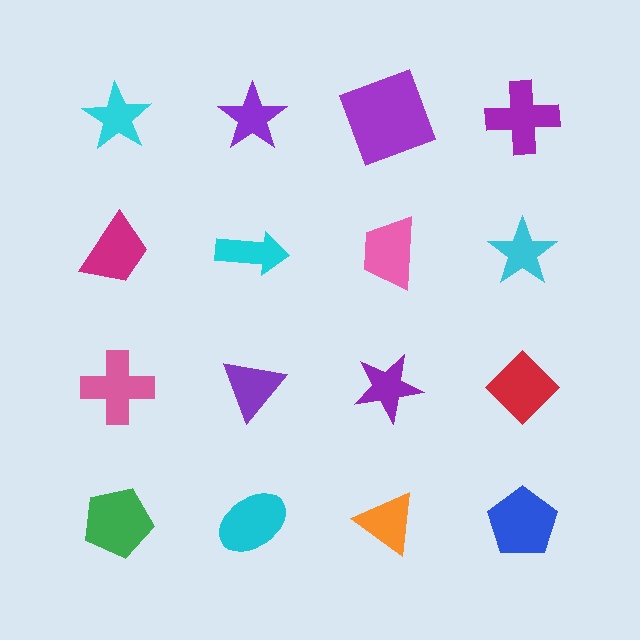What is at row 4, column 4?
A blue pentagon.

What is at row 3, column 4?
A red diamond.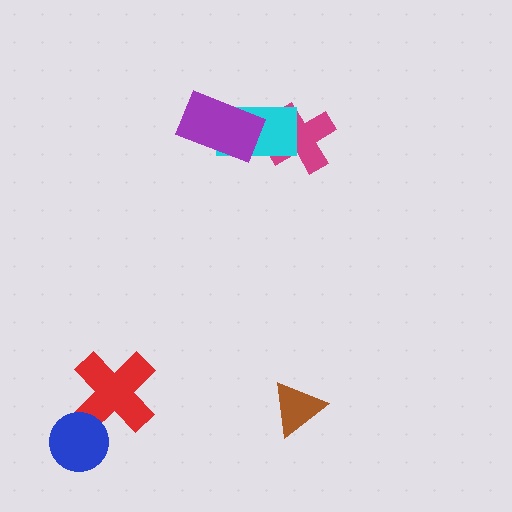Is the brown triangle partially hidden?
No, no other shape covers it.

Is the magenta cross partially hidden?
Yes, it is partially covered by another shape.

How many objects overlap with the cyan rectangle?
2 objects overlap with the cyan rectangle.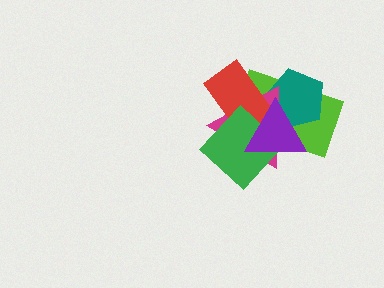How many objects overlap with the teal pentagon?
4 objects overlap with the teal pentagon.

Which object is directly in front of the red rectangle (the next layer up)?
The green diamond is directly in front of the red rectangle.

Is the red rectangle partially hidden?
Yes, it is partially covered by another shape.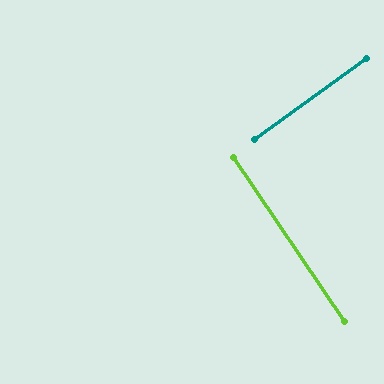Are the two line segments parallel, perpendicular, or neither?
Perpendicular — they meet at approximately 88°.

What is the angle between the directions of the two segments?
Approximately 88 degrees.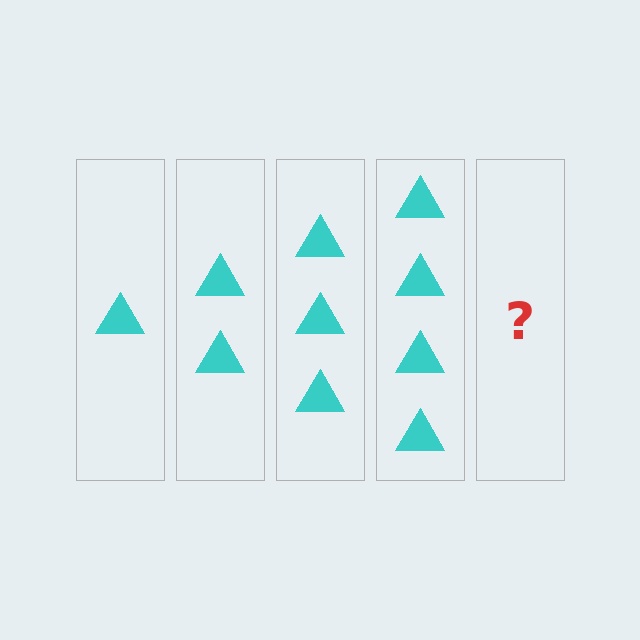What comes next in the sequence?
The next element should be 5 triangles.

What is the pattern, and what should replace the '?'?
The pattern is that each step adds one more triangle. The '?' should be 5 triangles.